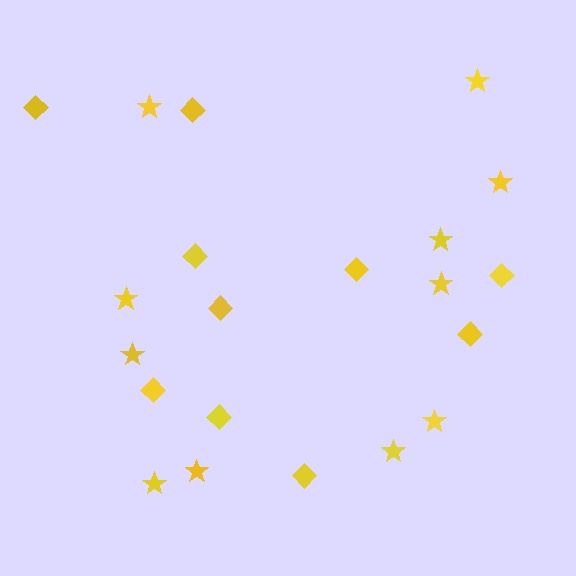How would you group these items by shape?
There are 2 groups: one group of diamonds (10) and one group of stars (11).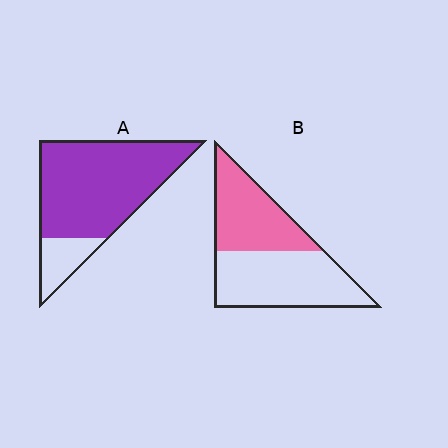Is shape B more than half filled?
No.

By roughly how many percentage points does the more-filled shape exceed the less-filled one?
By roughly 40 percentage points (A over B).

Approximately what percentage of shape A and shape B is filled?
A is approximately 80% and B is approximately 45%.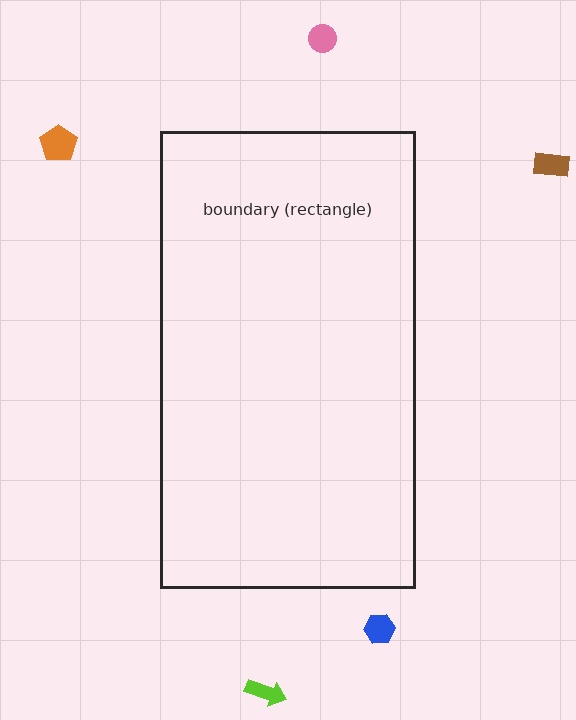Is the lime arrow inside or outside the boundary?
Outside.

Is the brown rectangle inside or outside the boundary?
Outside.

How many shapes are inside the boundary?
0 inside, 5 outside.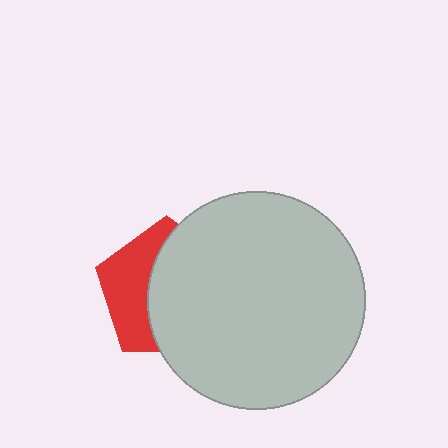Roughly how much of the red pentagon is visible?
A small part of it is visible (roughly 39%).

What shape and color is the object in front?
The object in front is a light gray circle.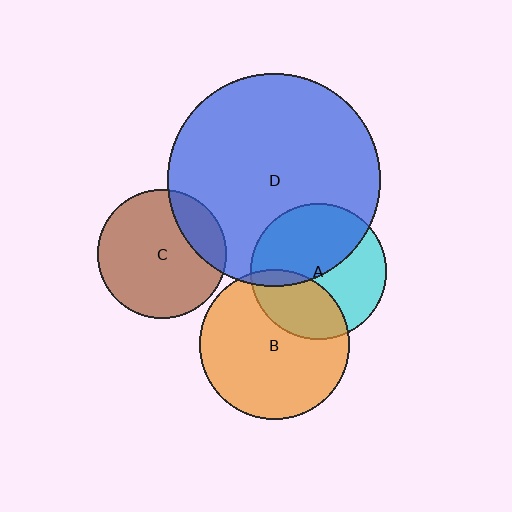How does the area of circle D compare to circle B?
Approximately 2.0 times.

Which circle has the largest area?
Circle D (blue).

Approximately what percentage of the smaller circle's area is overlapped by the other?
Approximately 45%.